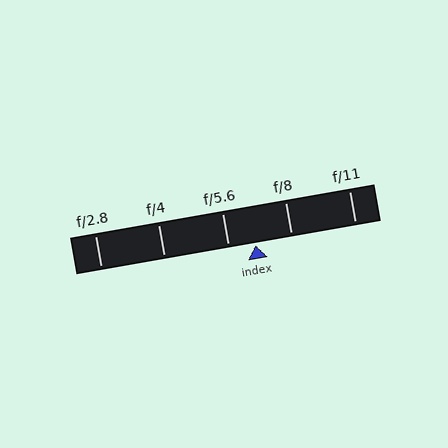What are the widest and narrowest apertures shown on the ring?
The widest aperture shown is f/2.8 and the narrowest is f/11.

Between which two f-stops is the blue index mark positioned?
The index mark is between f/5.6 and f/8.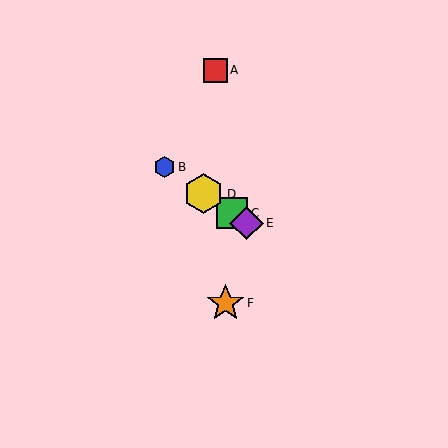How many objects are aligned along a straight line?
4 objects (B, C, D, E) are aligned along a straight line.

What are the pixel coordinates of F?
Object F is at (225, 303).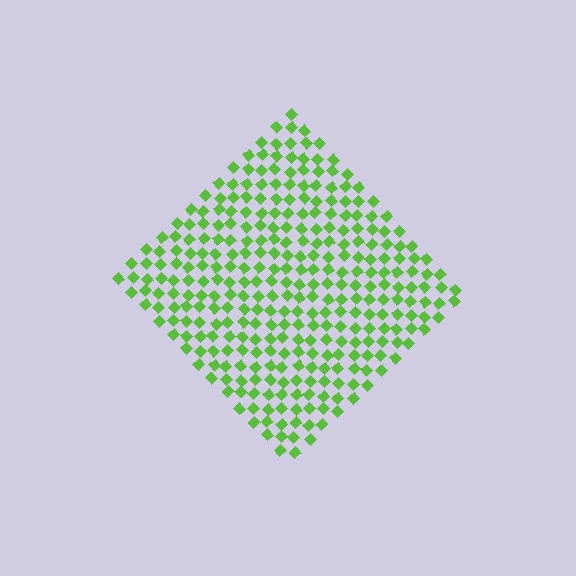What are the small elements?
The small elements are diamonds.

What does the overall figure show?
The overall figure shows a diamond.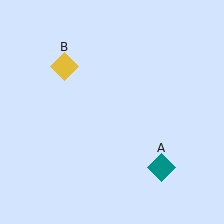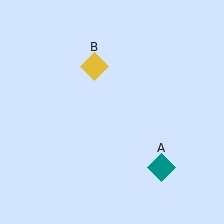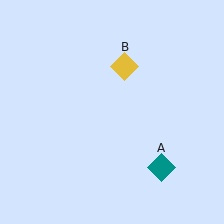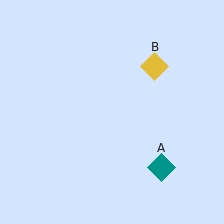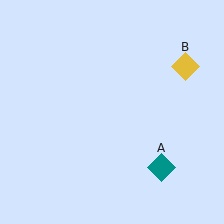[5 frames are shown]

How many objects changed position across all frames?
1 object changed position: yellow diamond (object B).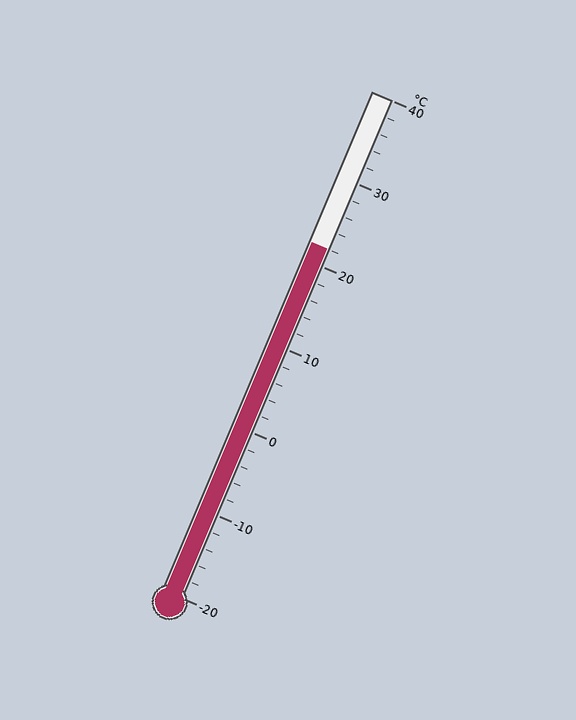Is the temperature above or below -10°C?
The temperature is above -10°C.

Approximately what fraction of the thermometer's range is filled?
The thermometer is filled to approximately 70% of its range.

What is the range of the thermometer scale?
The thermometer scale ranges from -20°C to 40°C.